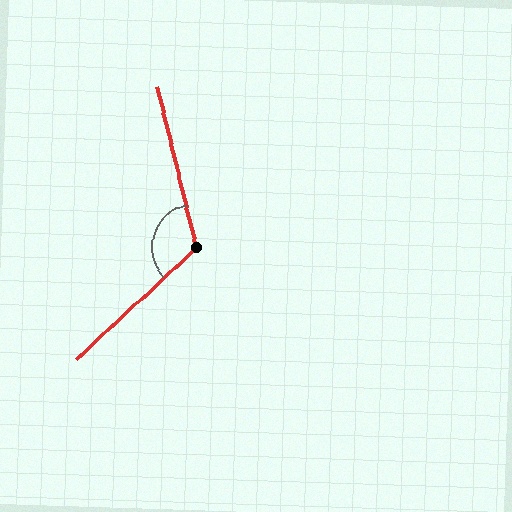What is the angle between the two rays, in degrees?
Approximately 120 degrees.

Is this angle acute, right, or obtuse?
It is obtuse.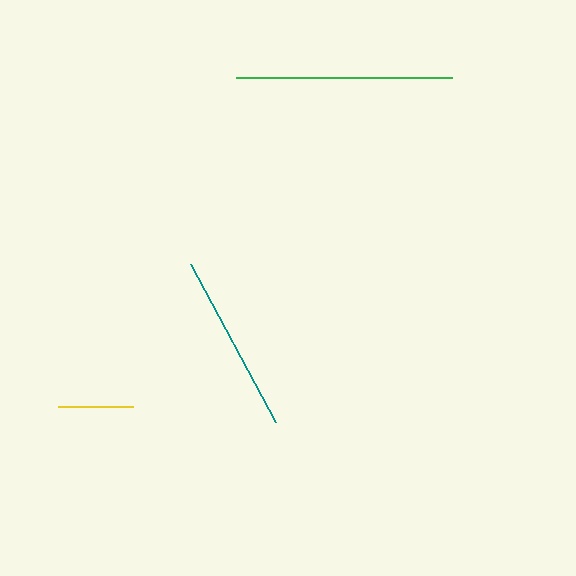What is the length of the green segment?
The green segment is approximately 215 pixels long.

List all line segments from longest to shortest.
From longest to shortest: green, teal, yellow.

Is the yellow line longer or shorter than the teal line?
The teal line is longer than the yellow line.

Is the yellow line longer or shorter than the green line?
The green line is longer than the yellow line.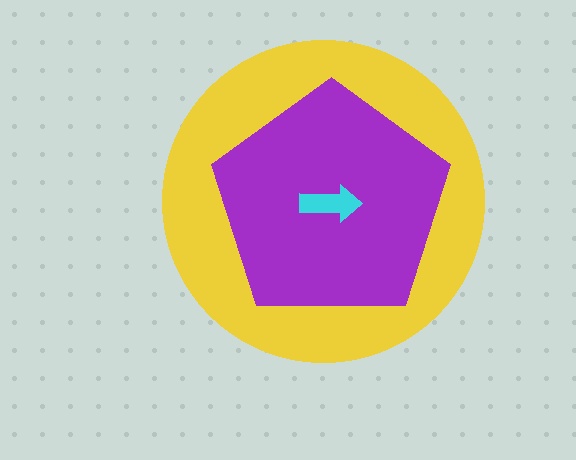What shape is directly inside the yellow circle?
The purple pentagon.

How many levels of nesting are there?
3.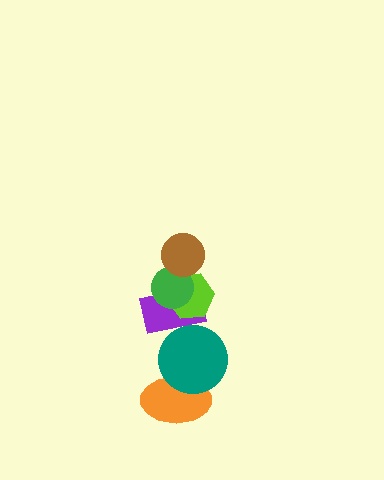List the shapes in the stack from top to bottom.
From top to bottom: the brown circle, the green circle, the lime hexagon, the purple rectangle, the teal circle, the orange ellipse.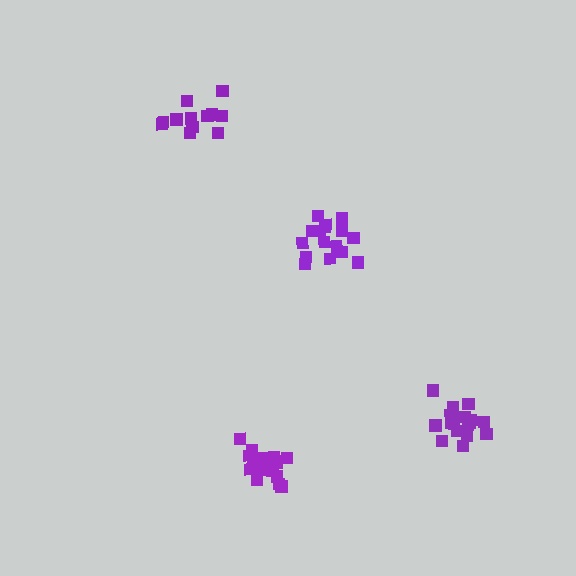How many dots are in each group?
Group 1: 17 dots, Group 2: 18 dots, Group 3: 12 dots, Group 4: 17 dots (64 total).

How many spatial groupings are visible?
There are 4 spatial groupings.